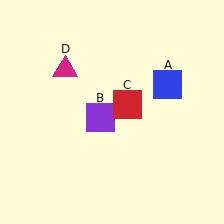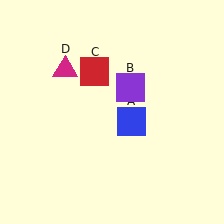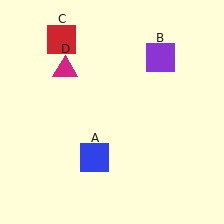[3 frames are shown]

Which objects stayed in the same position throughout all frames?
Magenta triangle (object D) remained stationary.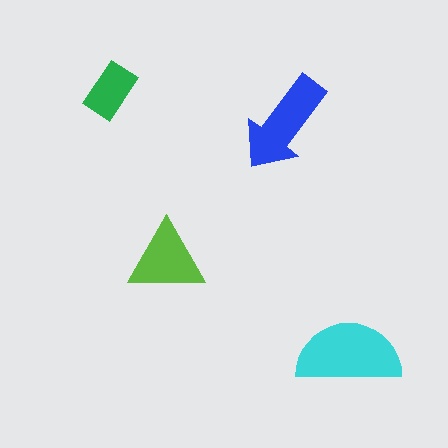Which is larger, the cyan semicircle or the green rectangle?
The cyan semicircle.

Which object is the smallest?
The green rectangle.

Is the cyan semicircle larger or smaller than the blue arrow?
Larger.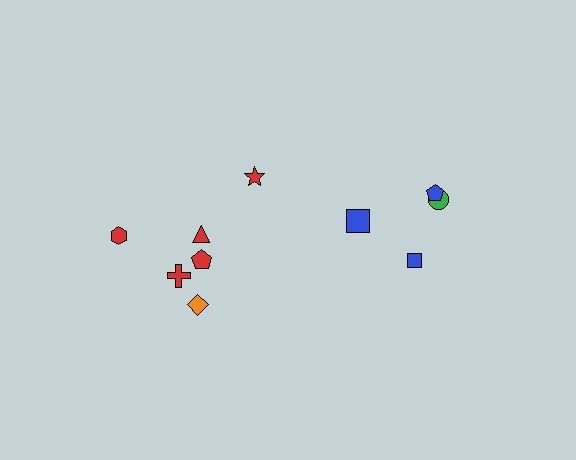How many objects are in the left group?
There are 6 objects.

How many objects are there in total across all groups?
There are 10 objects.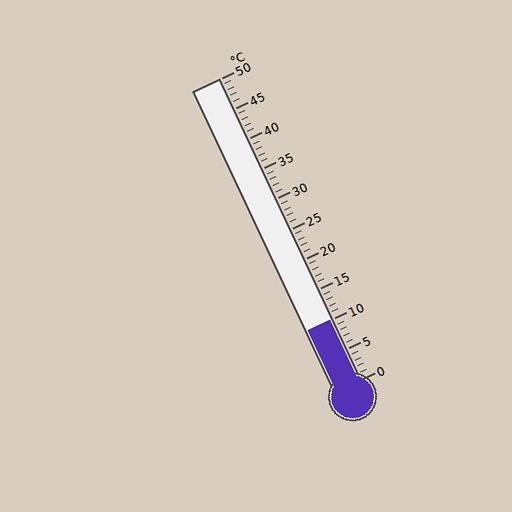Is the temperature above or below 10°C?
The temperature is at 10°C.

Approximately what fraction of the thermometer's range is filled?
The thermometer is filled to approximately 20% of its range.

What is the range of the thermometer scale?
The thermometer scale ranges from 0°C to 50°C.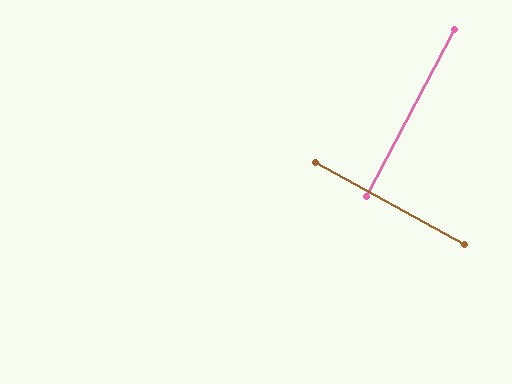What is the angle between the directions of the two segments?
Approximately 89 degrees.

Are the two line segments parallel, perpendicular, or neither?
Perpendicular — they meet at approximately 89°.